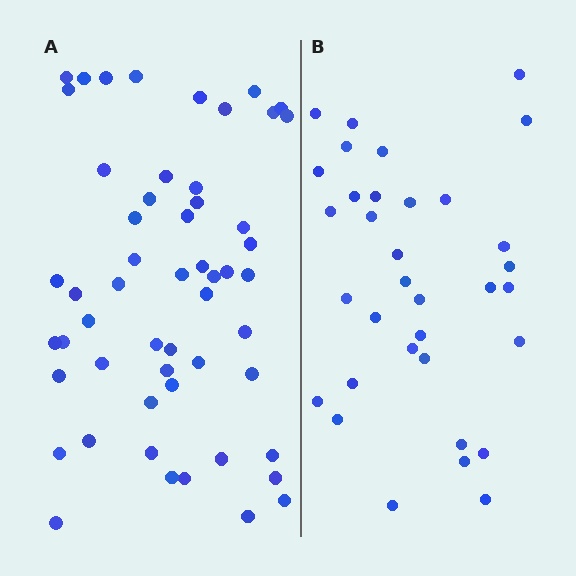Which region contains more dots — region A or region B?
Region A (the left region) has more dots.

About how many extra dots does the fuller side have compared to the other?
Region A has approximately 20 more dots than region B.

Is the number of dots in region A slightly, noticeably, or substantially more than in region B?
Region A has substantially more. The ratio is roughly 1.6 to 1.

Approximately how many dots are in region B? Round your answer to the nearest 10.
About 30 dots. (The exact count is 34, which rounds to 30.)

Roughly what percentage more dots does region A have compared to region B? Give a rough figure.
About 60% more.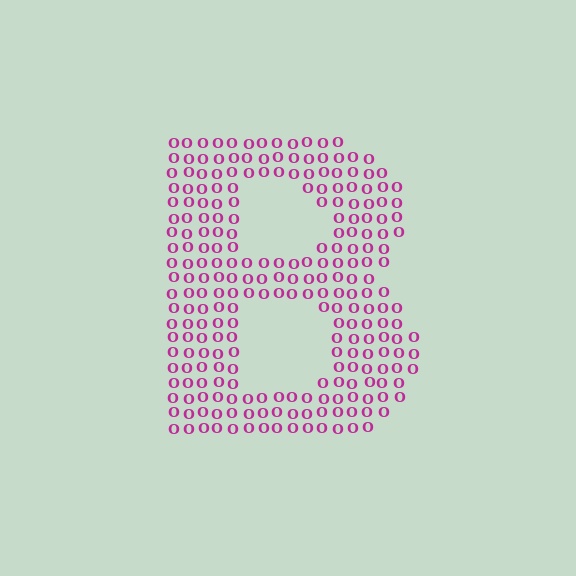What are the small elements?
The small elements are letter O's.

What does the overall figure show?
The overall figure shows the letter B.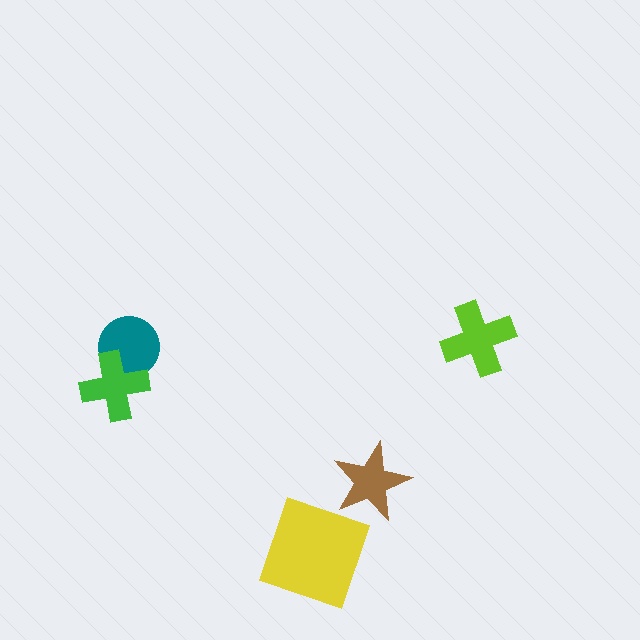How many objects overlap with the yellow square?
0 objects overlap with the yellow square.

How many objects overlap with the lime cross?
0 objects overlap with the lime cross.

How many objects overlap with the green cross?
1 object overlaps with the green cross.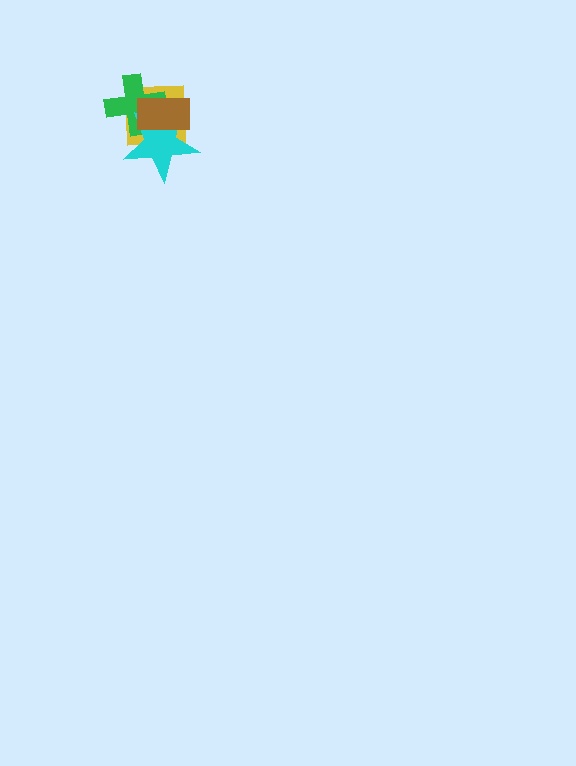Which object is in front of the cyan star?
The brown rectangle is in front of the cyan star.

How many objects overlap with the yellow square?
3 objects overlap with the yellow square.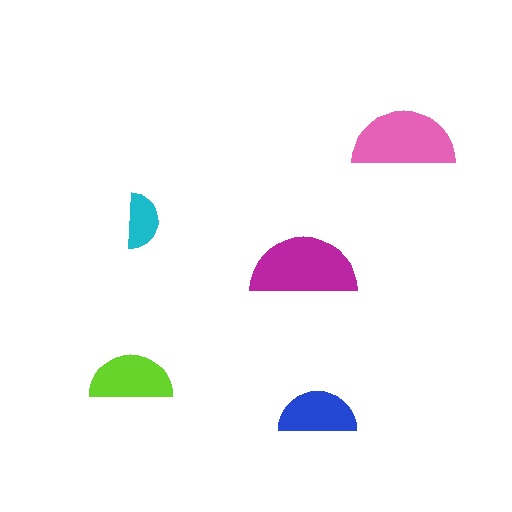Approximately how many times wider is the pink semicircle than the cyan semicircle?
About 2 times wider.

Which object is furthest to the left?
The lime semicircle is leftmost.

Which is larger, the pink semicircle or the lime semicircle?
The pink one.